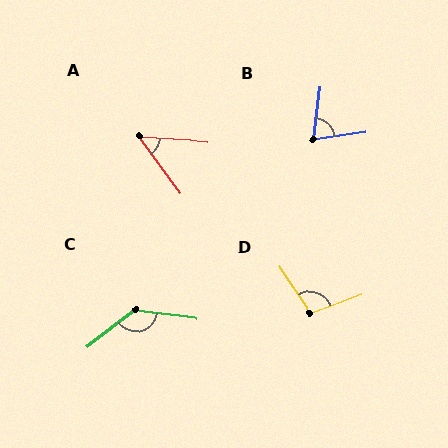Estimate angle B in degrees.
Approximately 76 degrees.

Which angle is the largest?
C, at approximately 135 degrees.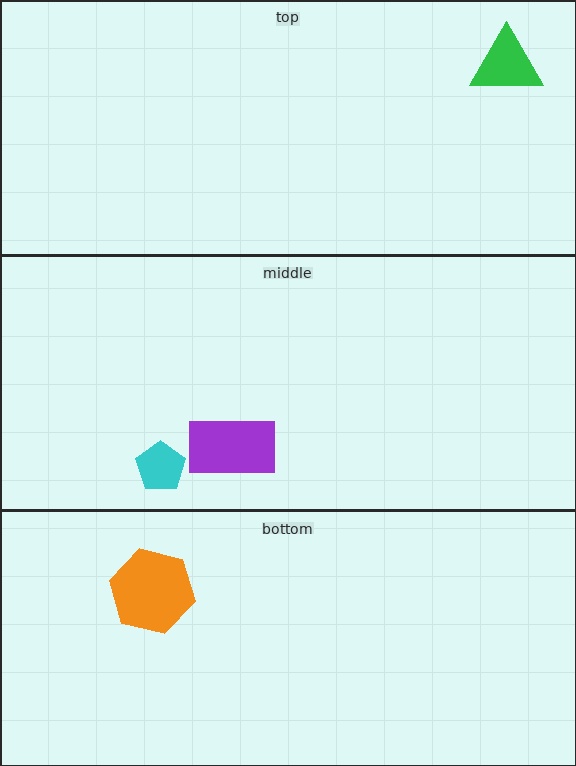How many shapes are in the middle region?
2.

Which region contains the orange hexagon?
The bottom region.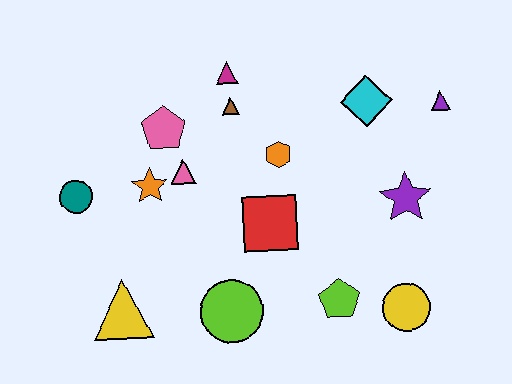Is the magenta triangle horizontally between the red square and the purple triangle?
No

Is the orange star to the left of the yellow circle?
Yes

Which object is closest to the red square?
The orange hexagon is closest to the red square.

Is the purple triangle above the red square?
Yes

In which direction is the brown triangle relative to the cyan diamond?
The brown triangle is to the left of the cyan diamond.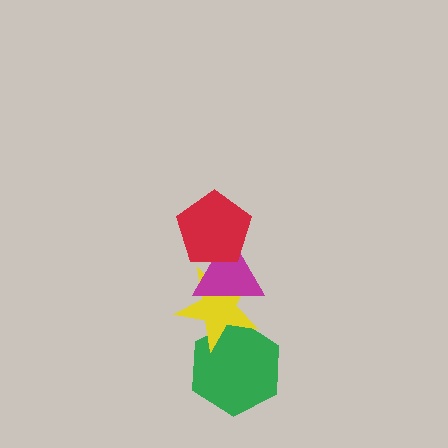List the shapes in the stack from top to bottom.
From top to bottom: the red pentagon, the magenta triangle, the yellow star, the green hexagon.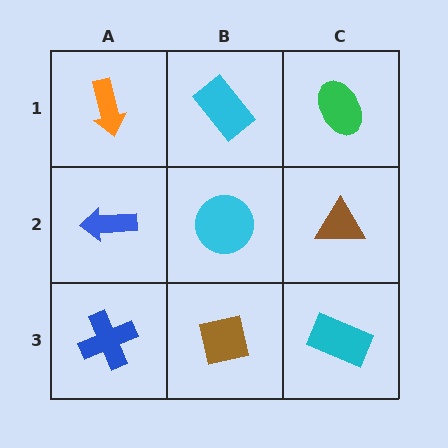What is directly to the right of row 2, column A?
A cyan circle.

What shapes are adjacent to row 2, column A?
An orange arrow (row 1, column A), a blue cross (row 3, column A), a cyan circle (row 2, column B).